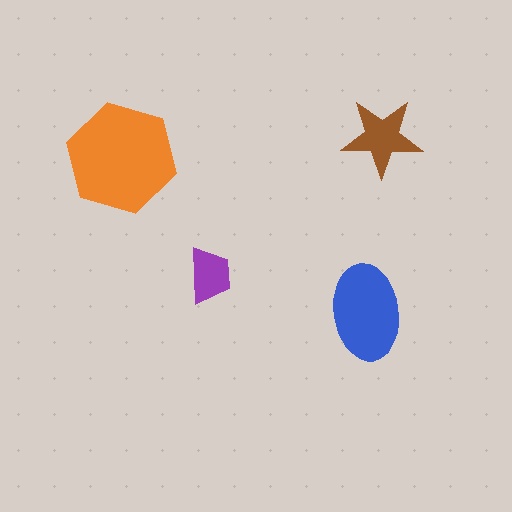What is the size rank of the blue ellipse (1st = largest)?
2nd.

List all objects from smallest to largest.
The purple trapezoid, the brown star, the blue ellipse, the orange hexagon.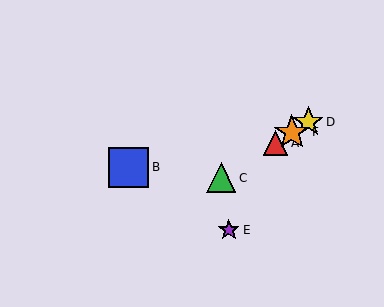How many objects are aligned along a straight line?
4 objects (A, C, D, F) are aligned along a straight line.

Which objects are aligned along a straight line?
Objects A, C, D, F are aligned along a straight line.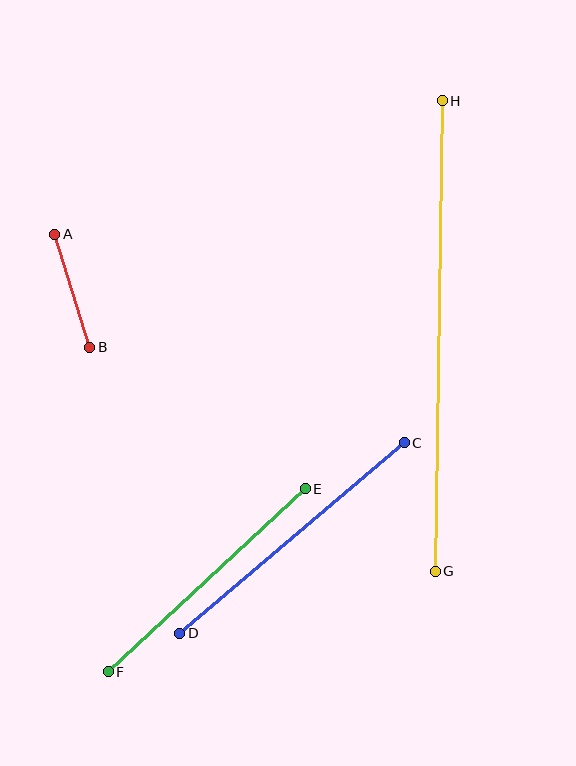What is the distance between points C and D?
The distance is approximately 295 pixels.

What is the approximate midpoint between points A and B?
The midpoint is at approximately (72, 291) pixels.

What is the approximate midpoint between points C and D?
The midpoint is at approximately (292, 538) pixels.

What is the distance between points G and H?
The distance is approximately 471 pixels.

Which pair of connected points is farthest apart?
Points G and H are farthest apart.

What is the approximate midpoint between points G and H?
The midpoint is at approximately (439, 336) pixels.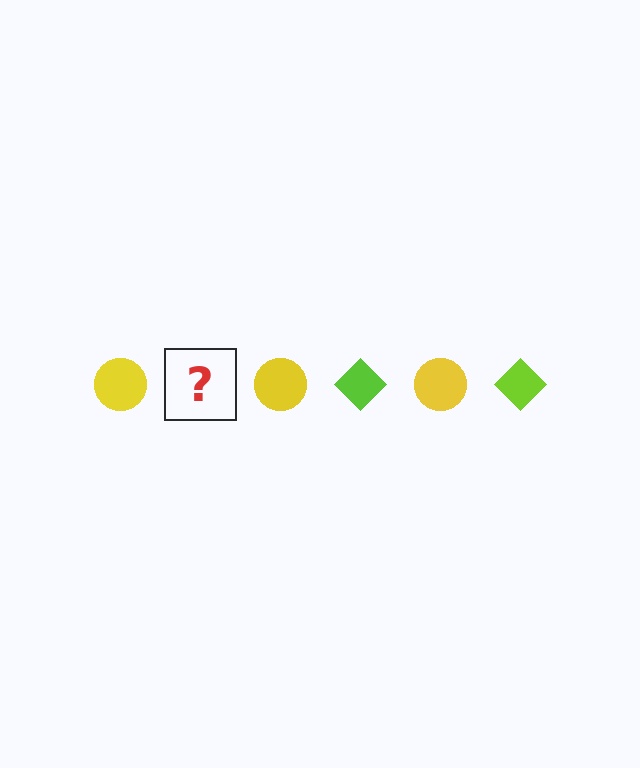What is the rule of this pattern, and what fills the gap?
The rule is that the pattern alternates between yellow circle and lime diamond. The gap should be filled with a lime diamond.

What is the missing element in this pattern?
The missing element is a lime diamond.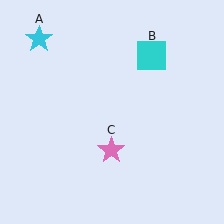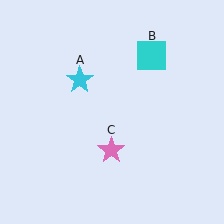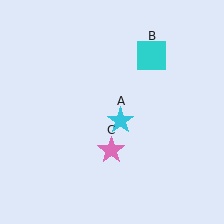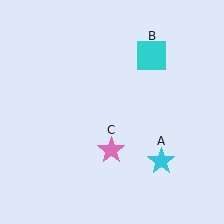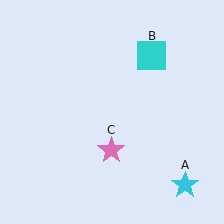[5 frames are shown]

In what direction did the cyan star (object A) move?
The cyan star (object A) moved down and to the right.